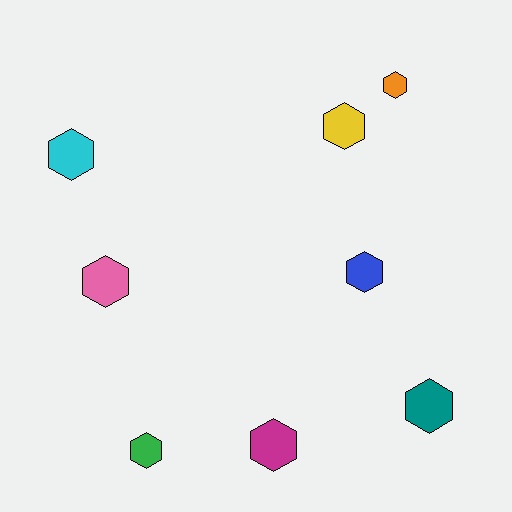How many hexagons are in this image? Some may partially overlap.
There are 8 hexagons.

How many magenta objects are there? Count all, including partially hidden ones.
There is 1 magenta object.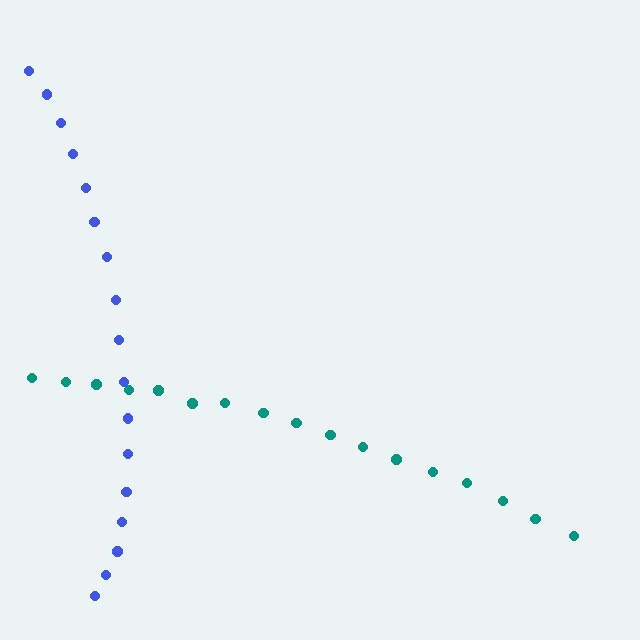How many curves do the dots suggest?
There are 2 distinct paths.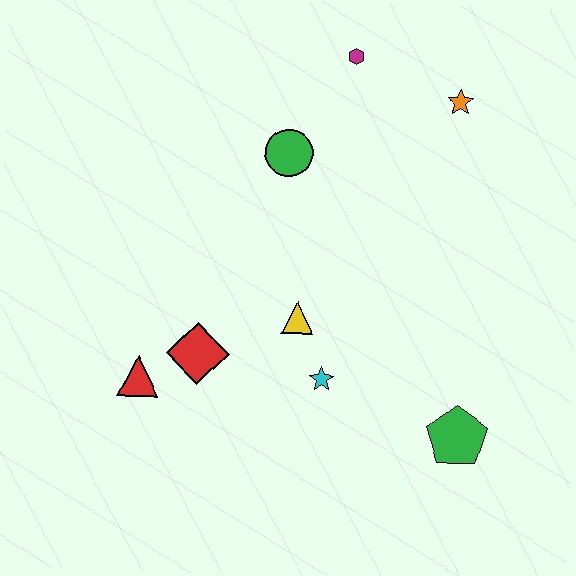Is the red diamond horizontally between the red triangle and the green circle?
Yes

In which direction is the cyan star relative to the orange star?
The cyan star is below the orange star.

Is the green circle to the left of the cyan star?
Yes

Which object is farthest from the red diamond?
The orange star is farthest from the red diamond.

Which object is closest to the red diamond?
The red triangle is closest to the red diamond.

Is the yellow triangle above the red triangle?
Yes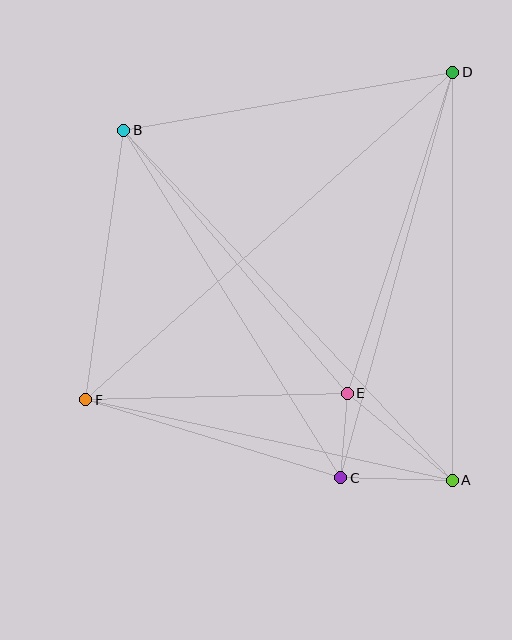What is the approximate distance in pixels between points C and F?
The distance between C and F is approximately 267 pixels.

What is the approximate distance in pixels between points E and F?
The distance between E and F is approximately 262 pixels.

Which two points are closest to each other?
Points C and E are closest to each other.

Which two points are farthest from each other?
Points D and F are farthest from each other.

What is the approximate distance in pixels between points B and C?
The distance between B and C is approximately 410 pixels.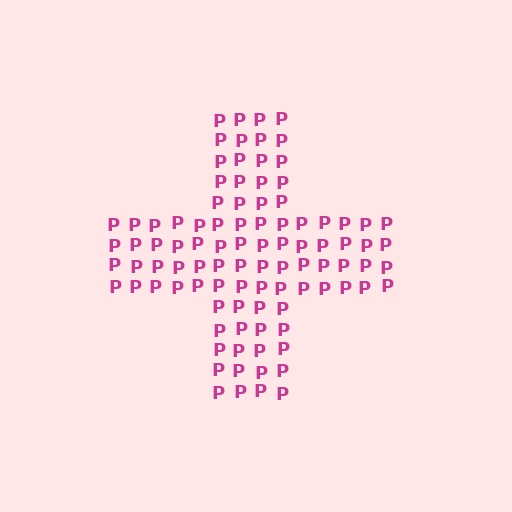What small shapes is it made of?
It is made of small letter P's.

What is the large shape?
The large shape is a cross.